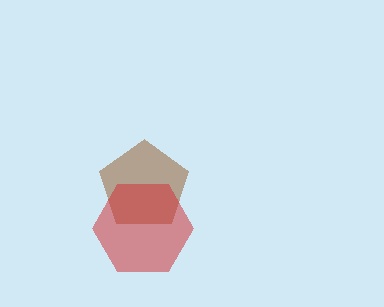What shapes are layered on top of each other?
The layered shapes are: a brown pentagon, a red hexagon.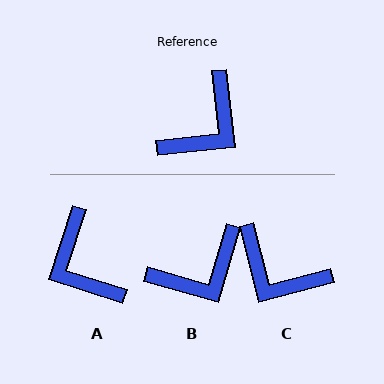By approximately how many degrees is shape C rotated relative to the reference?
Approximately 82 degrees clockwise.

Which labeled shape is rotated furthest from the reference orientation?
A, about 114 degrees away.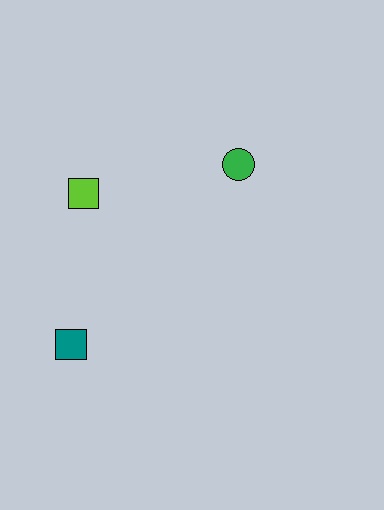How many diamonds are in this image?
There are no diamonds.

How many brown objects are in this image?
There are no brown objects.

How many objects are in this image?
There are 3 objects.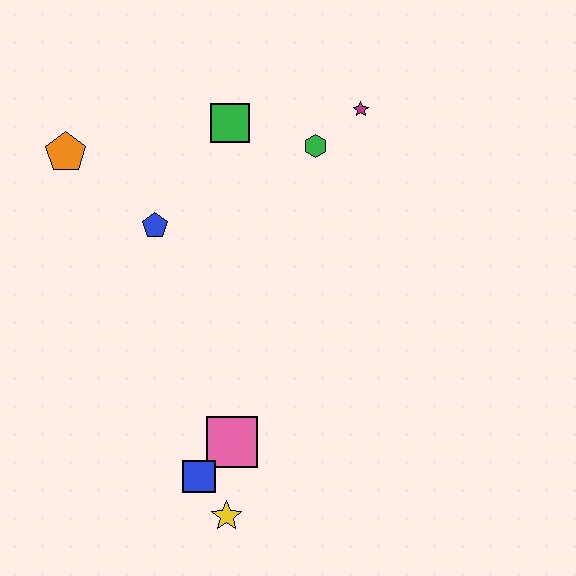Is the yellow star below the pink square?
Yes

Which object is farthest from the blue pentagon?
The yellow star is farthest from the blue pentagon.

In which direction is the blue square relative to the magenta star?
The blue square is below the magenta star.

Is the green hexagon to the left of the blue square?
No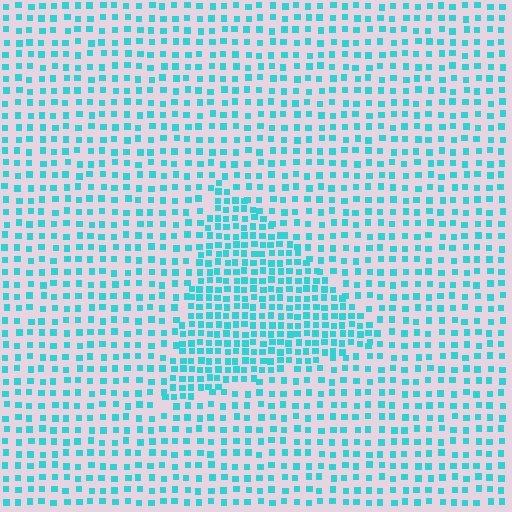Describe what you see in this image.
The image contains small cyan elements arranged at two different densities. A triangle-shaped region is visible where the elements are more densely packed than the surrounding area.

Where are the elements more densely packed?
The elements are more densely packed inside the triangle boundary.